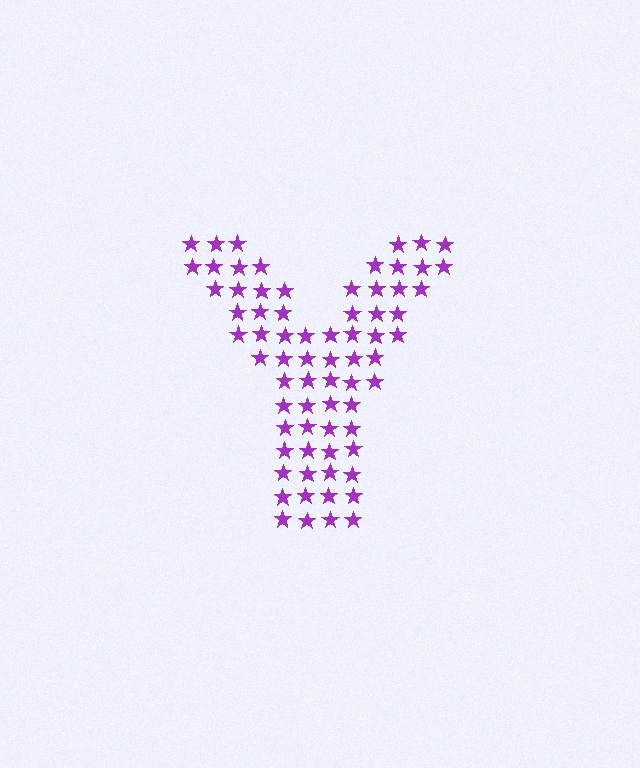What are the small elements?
The small elements are stars.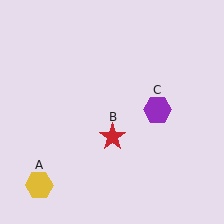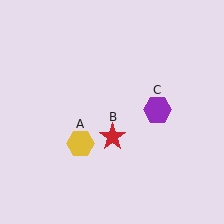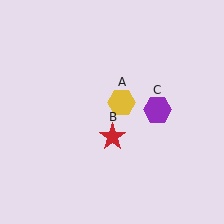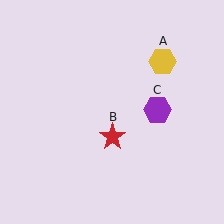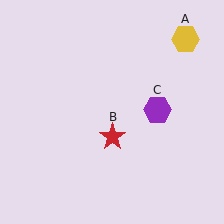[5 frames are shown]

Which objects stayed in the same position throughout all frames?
Red star (object B) and purple hexagon (object C) remained stationary.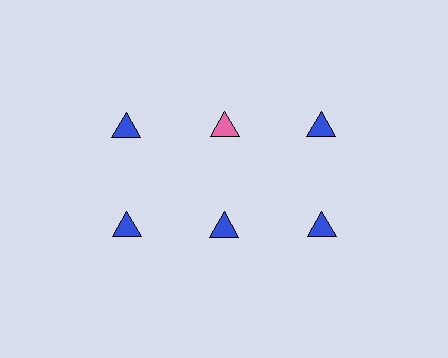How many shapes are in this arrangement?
There are 6 shapes arranged in a grid pattern.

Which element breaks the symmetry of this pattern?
The pink triangle in the top row, second from left column breaks the symmetry. All other shapes are blue triangles.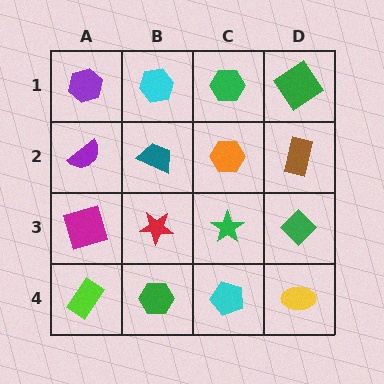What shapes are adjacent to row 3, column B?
A teal trapezoid (row 2, column B), a green hexagon (row 4, column B), a magenta square (row 3, column A), a green star (row 3, column C).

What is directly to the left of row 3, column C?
A red star.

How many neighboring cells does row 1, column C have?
3.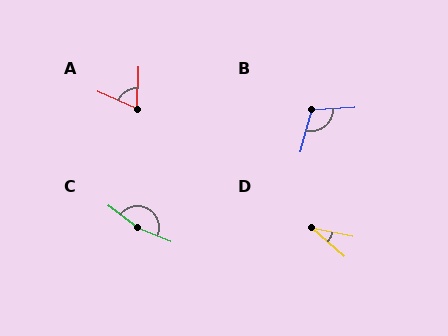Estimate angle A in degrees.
Approximately 68 degrees.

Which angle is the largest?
C, at approximately 165 degrees.